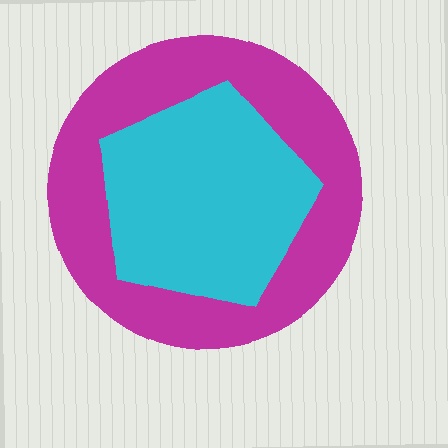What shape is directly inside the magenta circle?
The cyan pentagon.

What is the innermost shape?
The cyan pentagon.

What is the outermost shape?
The magenta circle.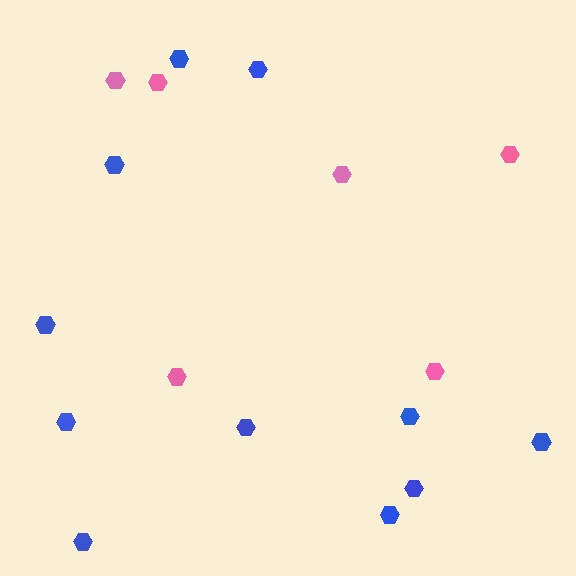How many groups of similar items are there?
There are 2 groups: one group of blue hexagons (11) and one group of pink hexagons (6).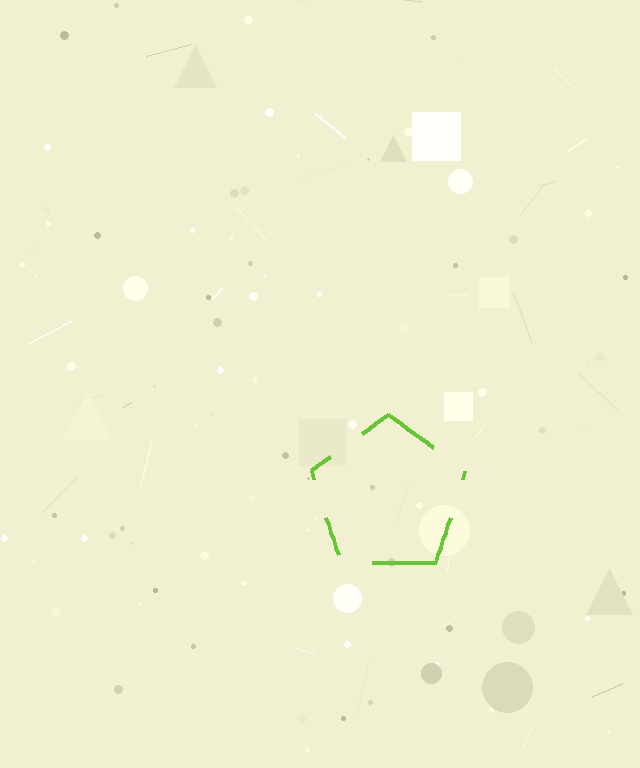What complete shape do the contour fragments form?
The contour fragments form a pentagon.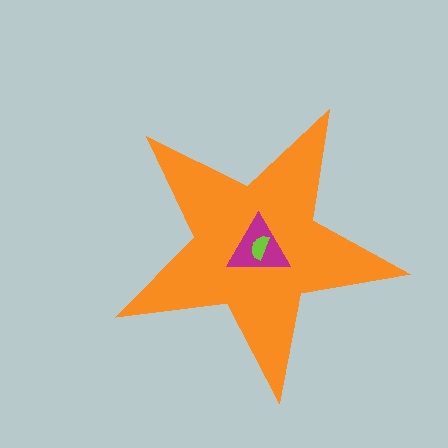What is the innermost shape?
The lime semicircle.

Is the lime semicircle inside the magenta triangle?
Yes.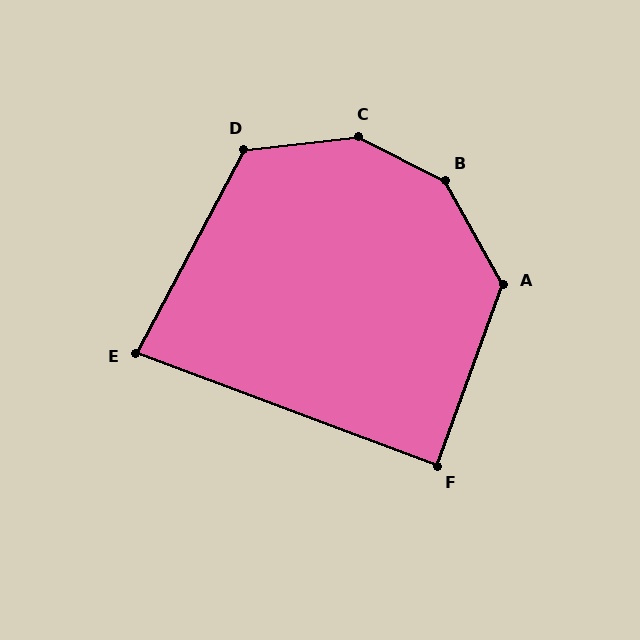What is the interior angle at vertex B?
Approximately 146 degrees (obtuse).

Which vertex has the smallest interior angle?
E, at approximately 83 degrees.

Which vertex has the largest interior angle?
C, at approximately 147 degrees.